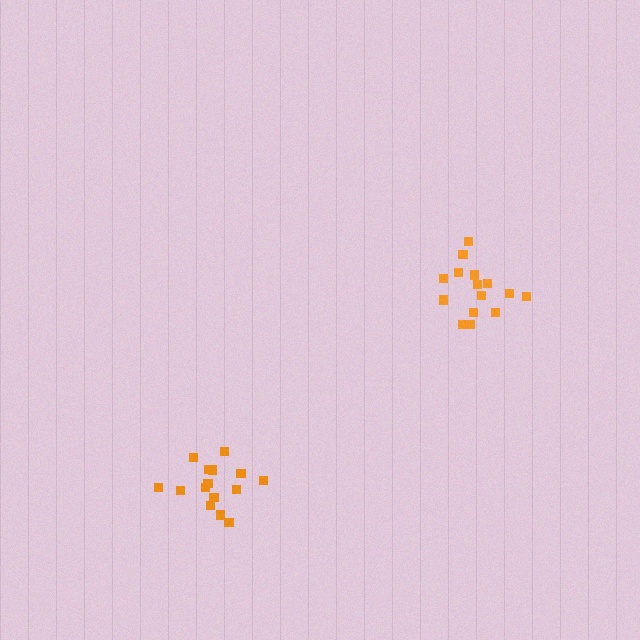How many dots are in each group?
Group 1: 15 dots, Group 2: 15 dots (30 total).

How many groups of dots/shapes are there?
There are 2 groups.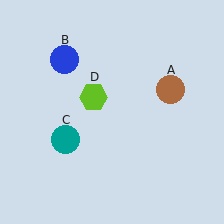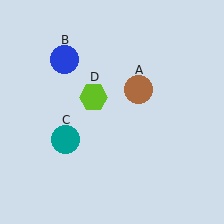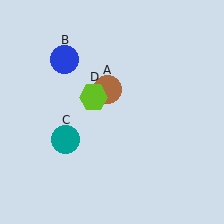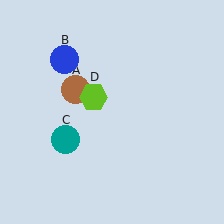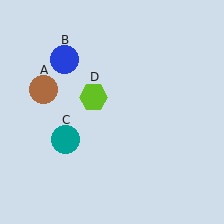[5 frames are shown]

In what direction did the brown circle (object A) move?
The brown circle (object A) moved left.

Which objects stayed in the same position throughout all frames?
Blue circle (object B) and teal circle (object C) and lime hexagon (object D) remained stationary.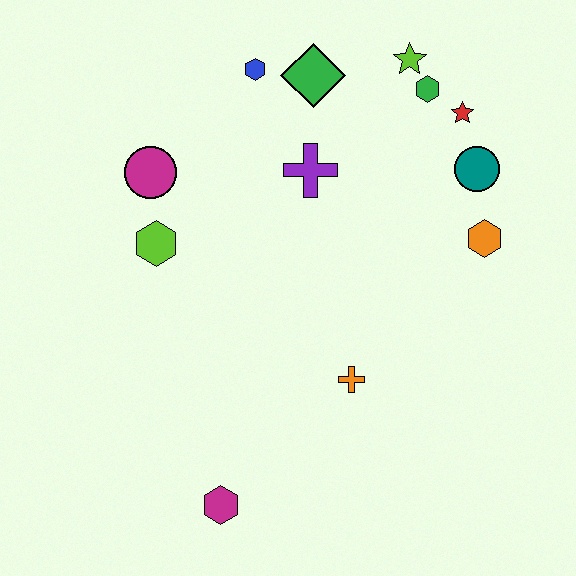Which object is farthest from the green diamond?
The magenta hexagon is farthest from the green diamond.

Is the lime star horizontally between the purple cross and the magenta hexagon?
No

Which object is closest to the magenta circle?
The lime hexagon is closest to the magenta circle.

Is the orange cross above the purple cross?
No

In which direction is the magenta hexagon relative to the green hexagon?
The magenta hexagon is below the green hexagon.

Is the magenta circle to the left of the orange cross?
Yes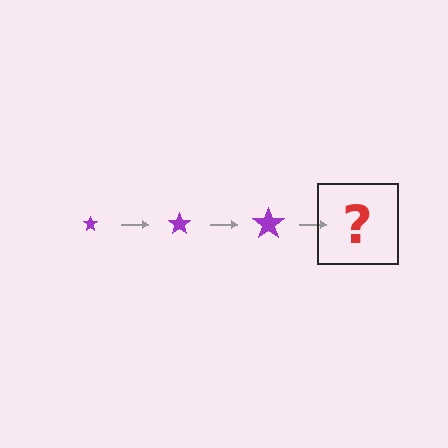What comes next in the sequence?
The next element should be a purple star, larger than the previous one.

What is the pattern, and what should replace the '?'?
The pattern is that the star gets progressively larger each step. The '?' should be a purple star, larger than the previous one.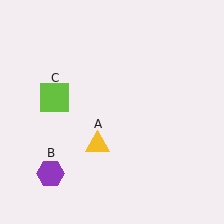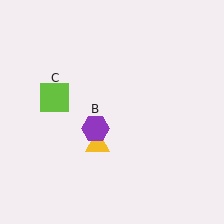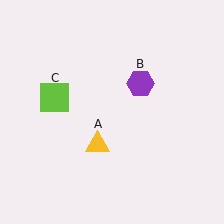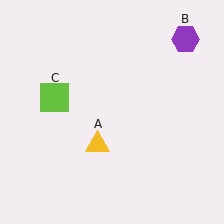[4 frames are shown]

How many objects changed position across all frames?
1 object changed position: purple hexagon (object B).